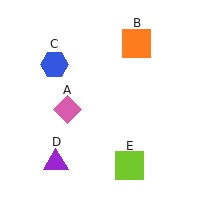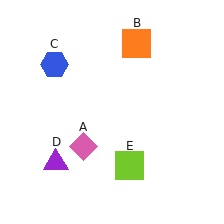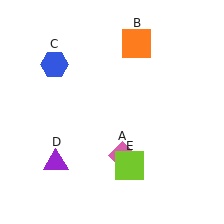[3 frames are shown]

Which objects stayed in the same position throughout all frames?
Orange square (object B) and blue hexagon (object C) and purple triangle (object D) and lime square (object E) remained stationary.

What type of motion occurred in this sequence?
The pink diamond (object A) rotated counterclockwise around the center of the scene.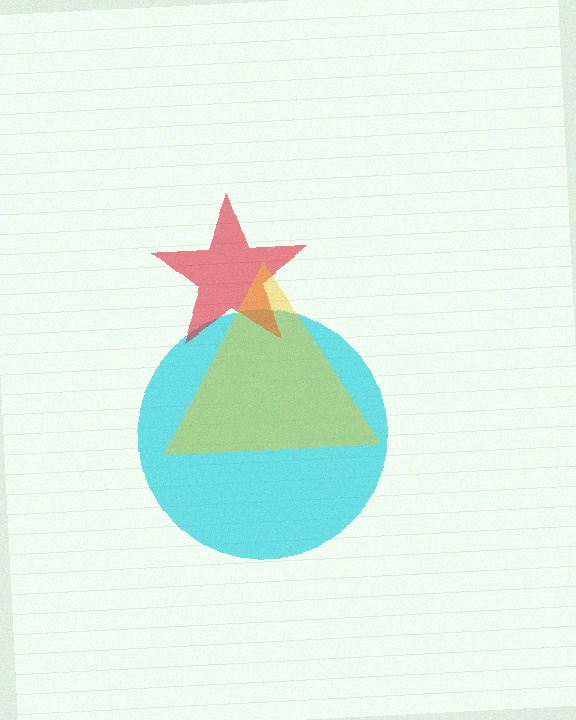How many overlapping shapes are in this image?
There are 3 overlapping shapes in the image.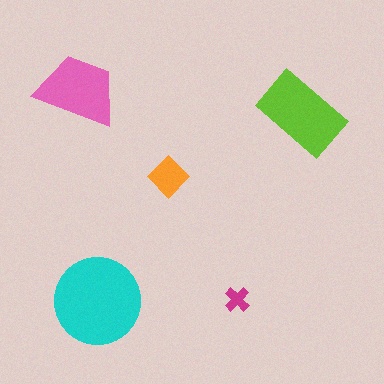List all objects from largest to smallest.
The cyan circle, the lime rectangle, the pink trapezoid, the orange diamond, the magenta cross.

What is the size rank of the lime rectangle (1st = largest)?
2nd.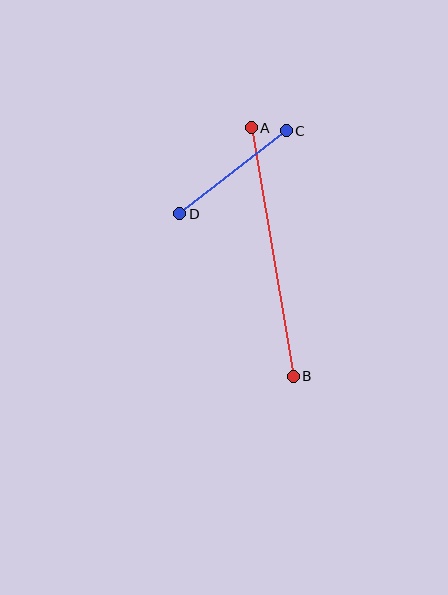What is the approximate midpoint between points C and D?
The midpoint is at approximately (233, 172) pixels.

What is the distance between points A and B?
The distance is approximately 252 pixels.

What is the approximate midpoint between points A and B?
The midpoint is at approximately (272, 252) pixels.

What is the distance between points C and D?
The distance is approximately 135 pixels.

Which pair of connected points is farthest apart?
Points A and B are farthest apart.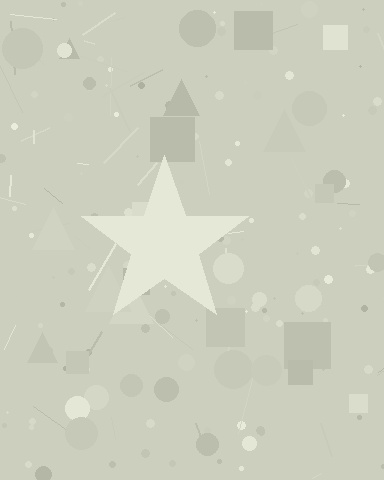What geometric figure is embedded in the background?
A star is embedded in the background.